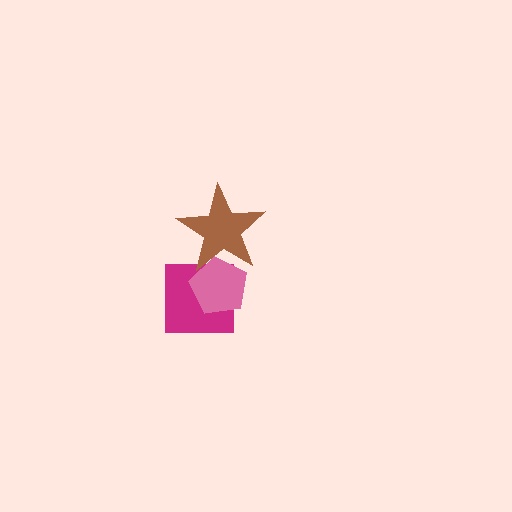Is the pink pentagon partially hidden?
Yes, it is partially covered by another shape.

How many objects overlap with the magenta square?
2 objects overlap with the magenta square.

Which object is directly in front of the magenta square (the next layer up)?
The pink pentagon is directly in front of the magenta square.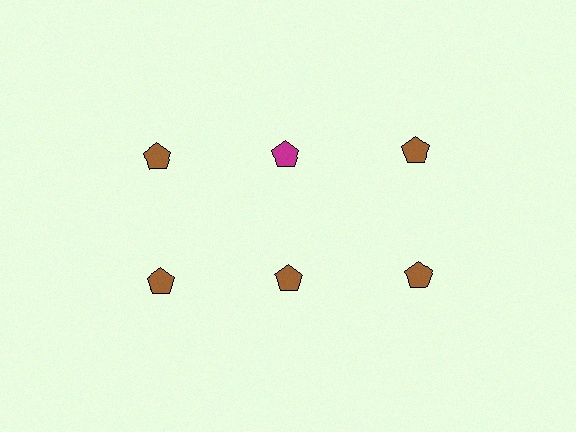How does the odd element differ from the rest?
It has a different color: magenta instead of brown.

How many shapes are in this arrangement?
There are 6 shapes arranged in a grid pattern.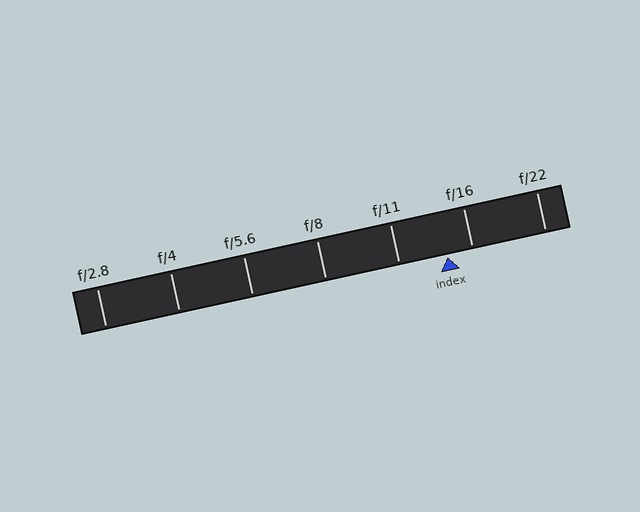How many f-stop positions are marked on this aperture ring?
There are 7 f-stop positions marked.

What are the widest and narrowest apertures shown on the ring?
The widest aperture shown is f/2.8 and the narrowest is f/22.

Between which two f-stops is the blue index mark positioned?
The index mark is between f/11 and f/16.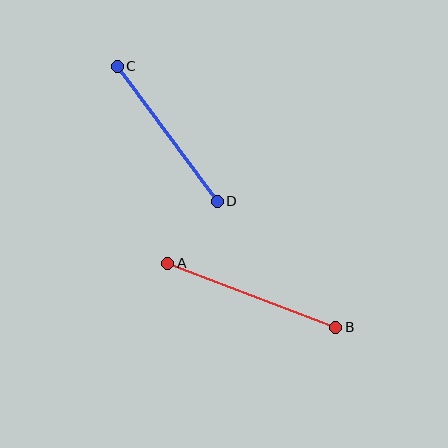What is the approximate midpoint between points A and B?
The midpoint is at approximately (252, 295) pixels.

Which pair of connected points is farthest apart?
Points A and B are farthest apart.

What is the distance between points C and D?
The distance is approximately 168 pixels.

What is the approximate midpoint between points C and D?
The midpoint is at approximately (167, 134) pixels.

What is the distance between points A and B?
The distance is approximately 180 pixels.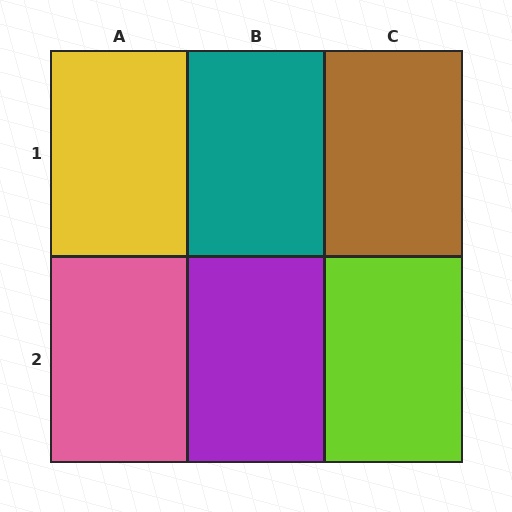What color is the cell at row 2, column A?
Pink.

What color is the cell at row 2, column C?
Lime.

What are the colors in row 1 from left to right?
Yellow, teal, brown.